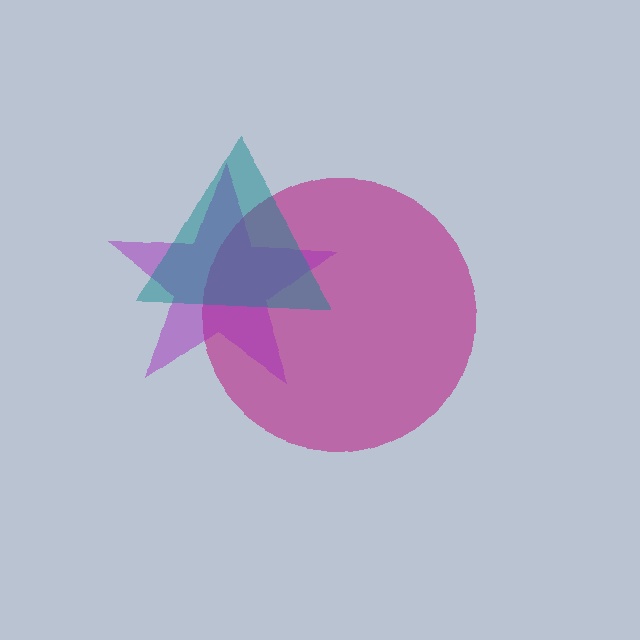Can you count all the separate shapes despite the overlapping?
Yes, there are 3 separate shapes.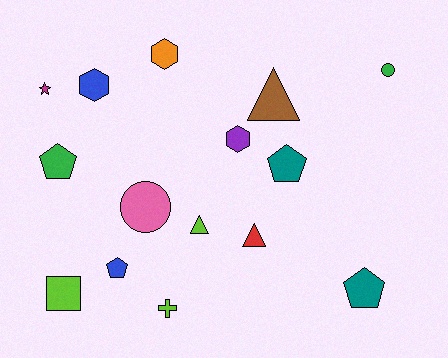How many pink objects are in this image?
There is 1 pink object.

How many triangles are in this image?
There are 3 triangles.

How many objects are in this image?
There are 15 objects.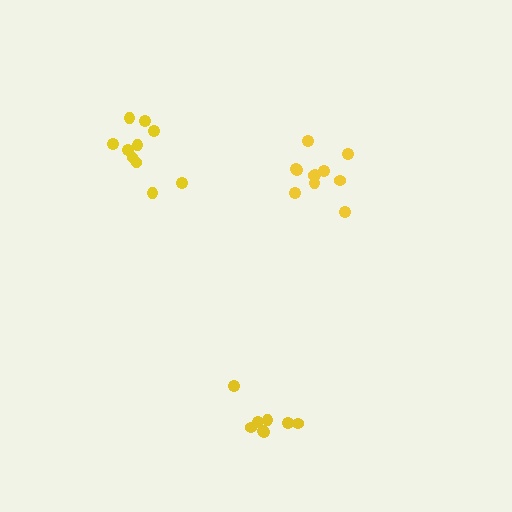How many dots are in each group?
Group 1: 8 dots, Group 2: 11 dots, Group 3: 10 dots (29 total).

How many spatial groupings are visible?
There are 3 spatial groupings.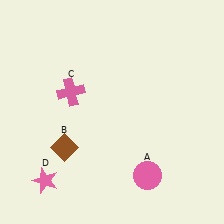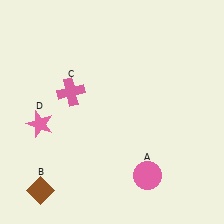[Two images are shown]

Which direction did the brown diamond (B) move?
The brown diamond (B) moved down.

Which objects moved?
The objects that moved are: the brown diamond (B), the pink star (D).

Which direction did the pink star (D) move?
The pink star (D) moved up.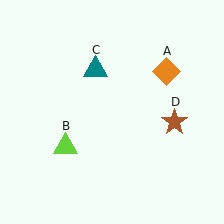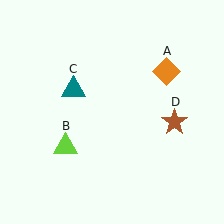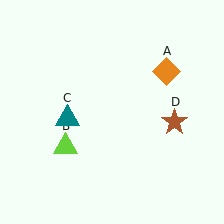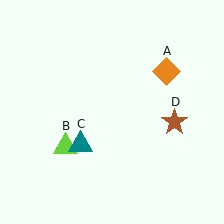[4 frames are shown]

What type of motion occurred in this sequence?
The teal triangle (object C) rotated counterclockwise around the center of the scene.